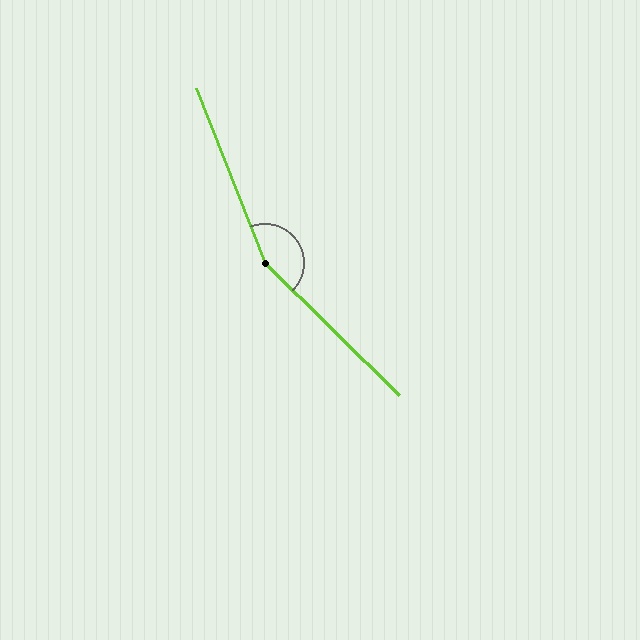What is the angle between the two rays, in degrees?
Approximately 156 degrees.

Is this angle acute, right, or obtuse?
It is obtuse.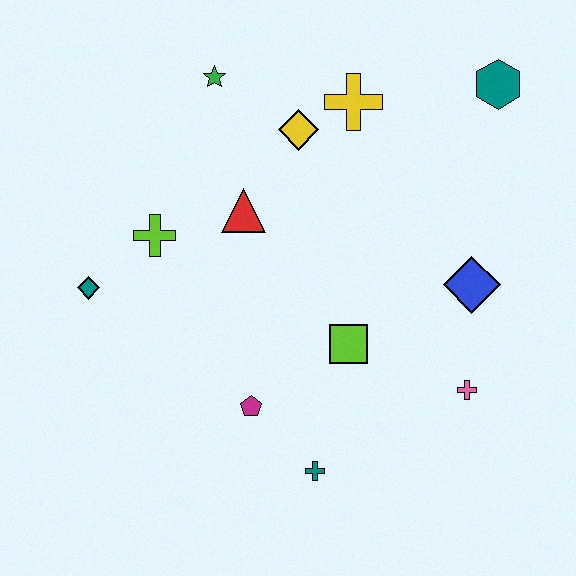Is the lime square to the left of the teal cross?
No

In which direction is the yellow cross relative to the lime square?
The yellow cross is above the lime square.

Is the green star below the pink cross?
No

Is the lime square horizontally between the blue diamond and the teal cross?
Yes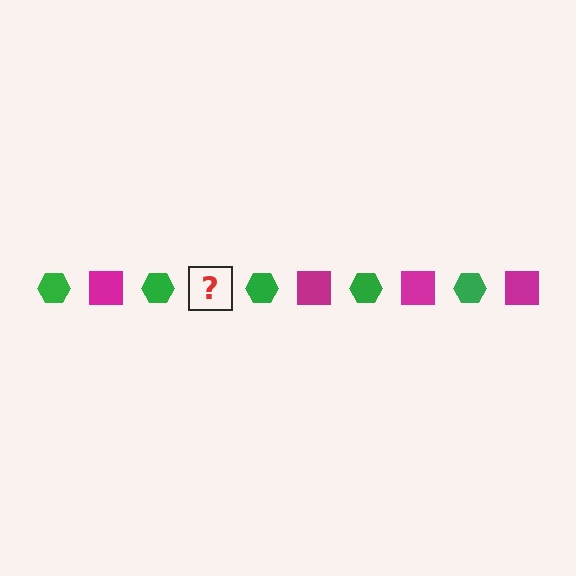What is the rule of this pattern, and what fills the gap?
The rule is that the pattern alternates between green hexagon and magenta square. The gap should be filled with a magenta square.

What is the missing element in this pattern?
The missing element is a magenta square.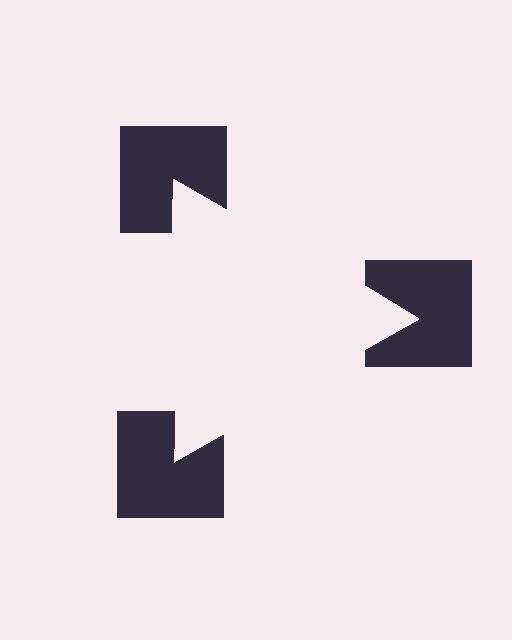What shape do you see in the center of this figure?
An illusory triangle — its edges are inferred from the aligned wedge cuts in the notched squares, not physically drawn.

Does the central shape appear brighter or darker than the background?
It typically appears slightly brighter than the background, even though no actual brightness change is drawn.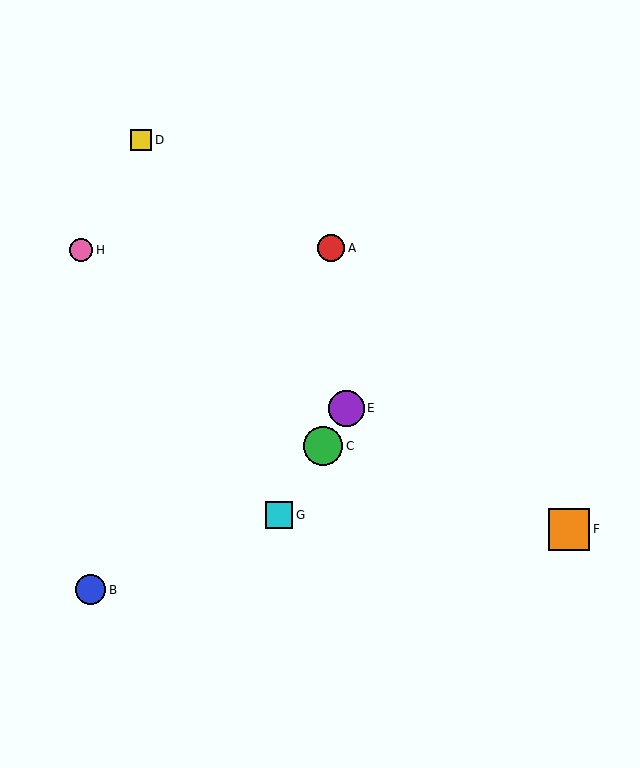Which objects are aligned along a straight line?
Objects C, E, G are aligned along a straight line.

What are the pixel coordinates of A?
Object A is at (331, 248).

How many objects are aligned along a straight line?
3 objects (C, E, G) are aligned along a straight line.